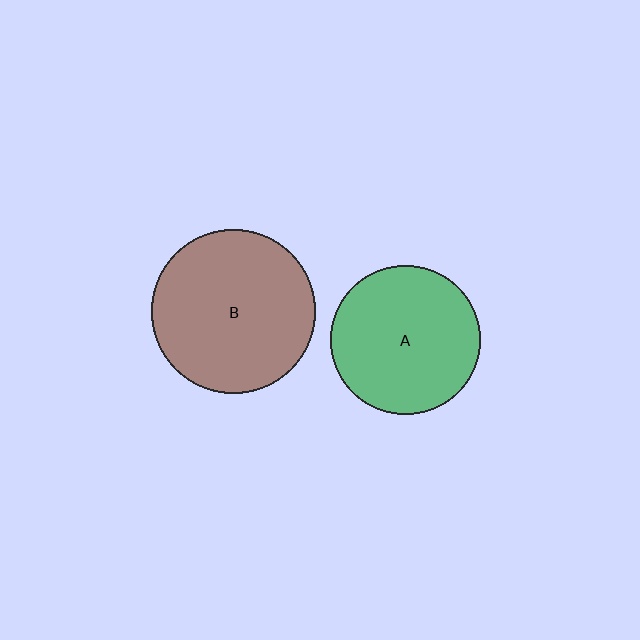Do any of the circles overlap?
No, none of the circles overlap.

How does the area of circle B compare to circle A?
Approximately 1.2 times.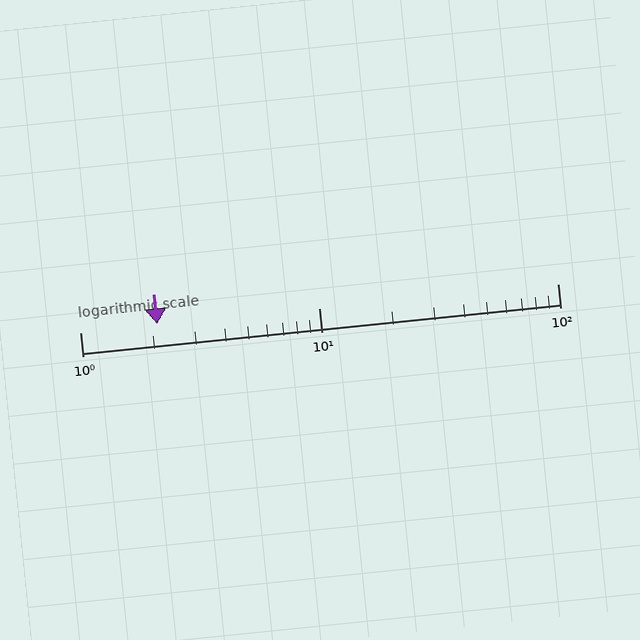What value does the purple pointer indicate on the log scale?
The pointer indicates approximately 2.1.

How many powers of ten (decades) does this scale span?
The scale spans 2 decades, from 1 to 100.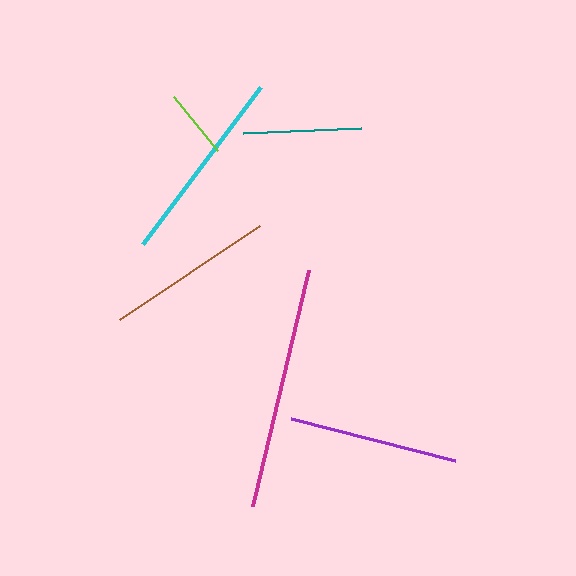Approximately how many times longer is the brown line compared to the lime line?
The brown line is approximately 2.4 times the length of the lime line.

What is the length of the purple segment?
The purple segment is approximately 169 pixels long.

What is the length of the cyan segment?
The cyan segment is approximately 196 pixels long.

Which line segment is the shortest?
The lime line is the shortest at approximately 71 pixels.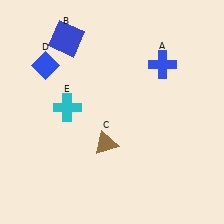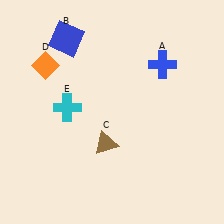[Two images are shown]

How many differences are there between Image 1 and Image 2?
There is 1 difference between the two images.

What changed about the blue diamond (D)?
In Image 1, D is blue. In Image 2, it changed to orange.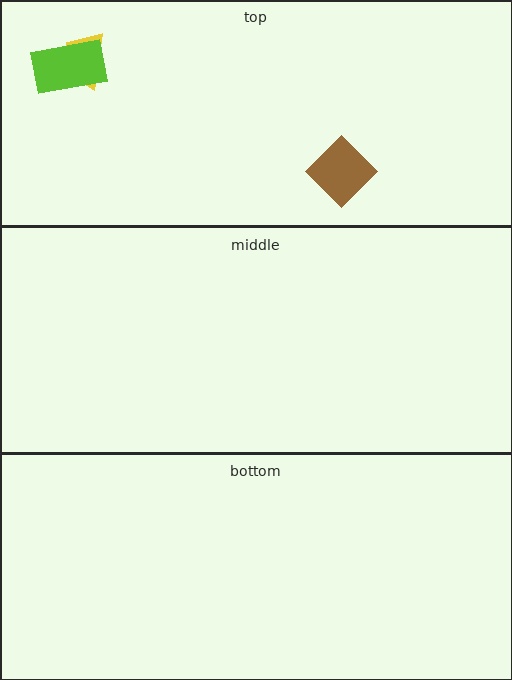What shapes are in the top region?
The yellow trapezoid, the lime rectangle, the brown diamond.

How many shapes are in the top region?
3.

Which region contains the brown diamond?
The top region.